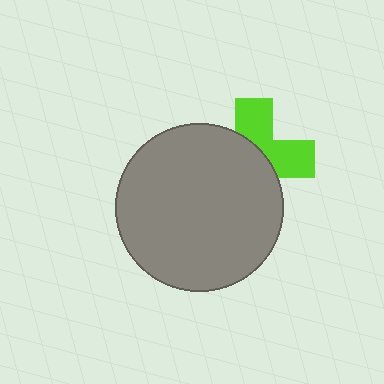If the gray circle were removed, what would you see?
You would see the complete lime cross.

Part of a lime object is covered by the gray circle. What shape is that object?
It is a cross.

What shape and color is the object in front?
The object in front is a gray circle.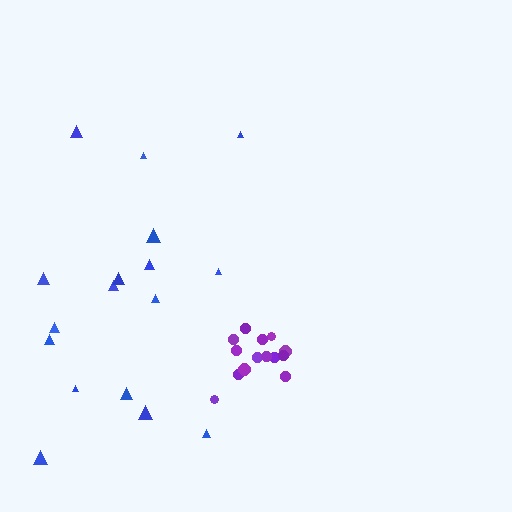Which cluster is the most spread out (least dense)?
Blue.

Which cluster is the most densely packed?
Purple.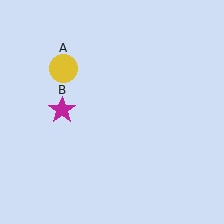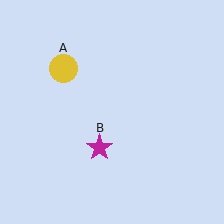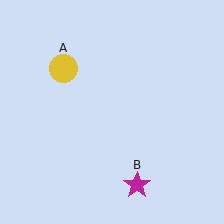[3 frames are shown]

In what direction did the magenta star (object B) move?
The magenta star (object B) moved down and to the right.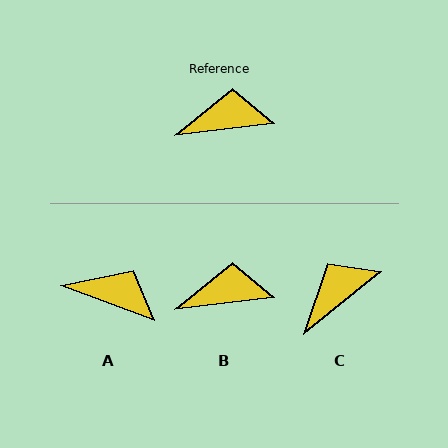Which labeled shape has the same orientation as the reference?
B.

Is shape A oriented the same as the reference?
No, it is off by about 27 degrees.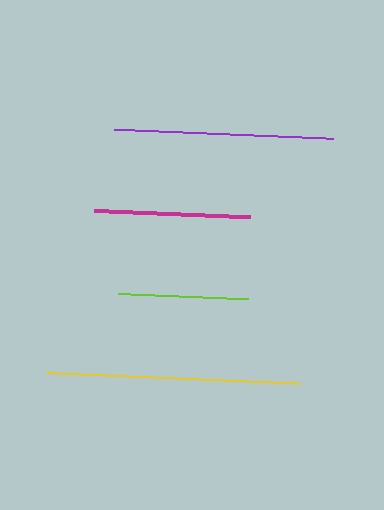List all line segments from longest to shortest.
From longest to shortest: yellow, purple, magenta, lime.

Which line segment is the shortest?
The lime line is the shortest at approximately 130 pixels.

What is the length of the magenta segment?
The magenta segment is approximately 156 pixels long.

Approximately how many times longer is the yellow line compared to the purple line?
The yellow line is approximately 1.2 times the length of the purple line.